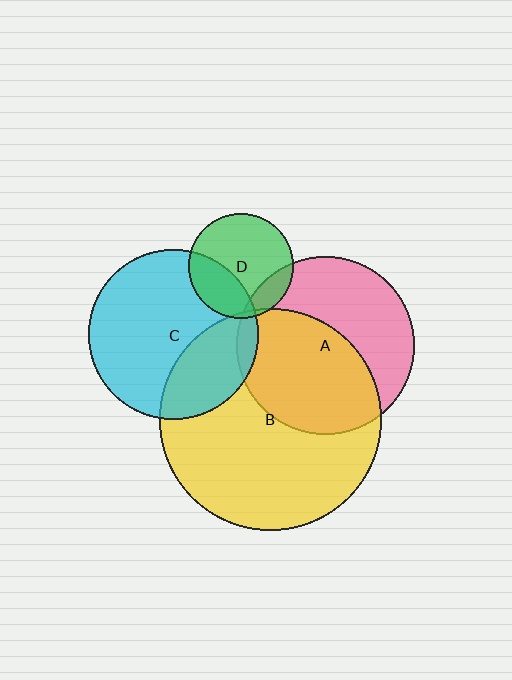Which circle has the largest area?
Circle B (yellow).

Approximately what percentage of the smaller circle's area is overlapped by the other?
Approximately 30%.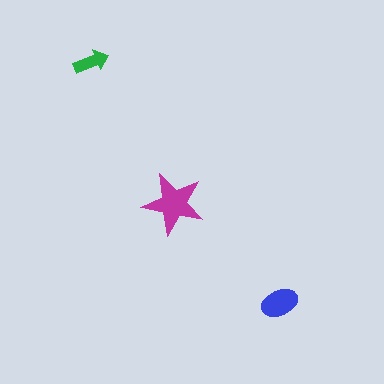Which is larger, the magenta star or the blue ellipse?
The magenta star.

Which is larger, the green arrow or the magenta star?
The magenta star.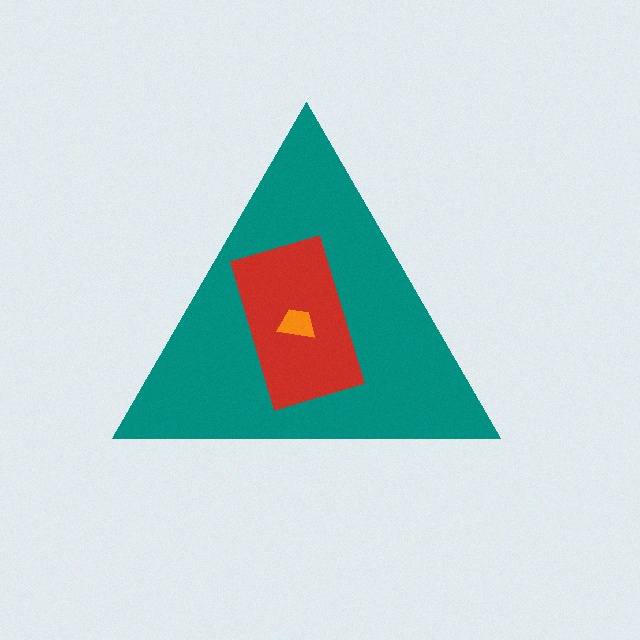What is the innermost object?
The orange trapezoid.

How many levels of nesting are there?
3.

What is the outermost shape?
The teal triangle.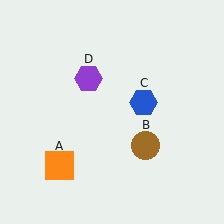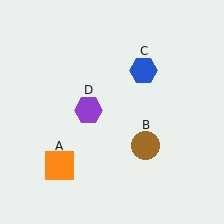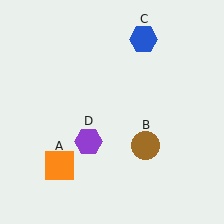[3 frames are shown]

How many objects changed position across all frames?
2 objects changed position: blue hexagon (object C), purple hexagon (object D).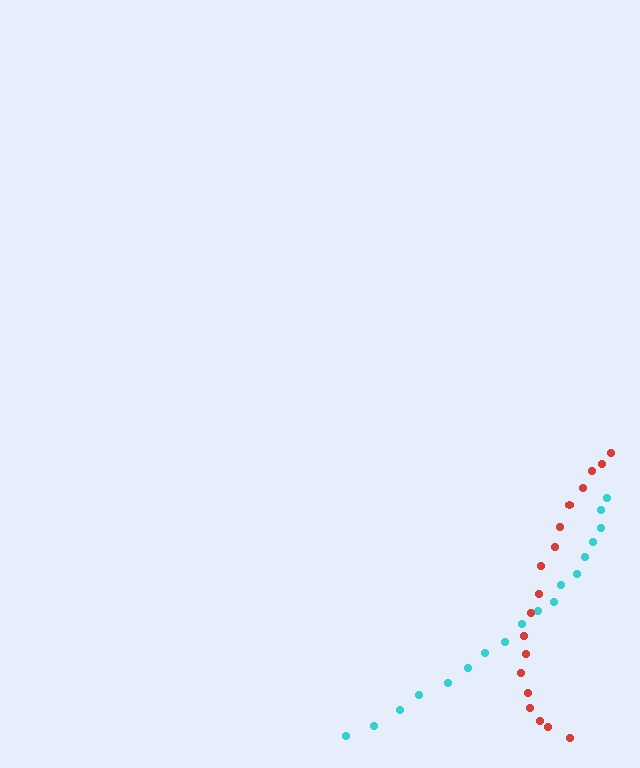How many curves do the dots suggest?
There are 2 distinct paths.